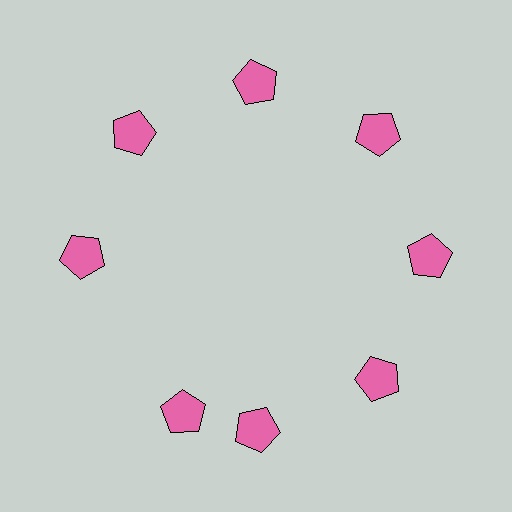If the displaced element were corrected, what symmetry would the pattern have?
It would have 8-fold rotational symmetry — the pattern would map onto itself every 45 degrees.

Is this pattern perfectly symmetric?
No. The 8 pink pentagons are arranged in a ring, but one element near the 8 o'clock position is rotated out of alignment along the ring, breaking the 8-fold rotational symmetry.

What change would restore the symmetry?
The symmetry would be restored by rotating it back into even spacing with its neighbors so that all 8 pentagons sit at equal angles and equal distance from the center.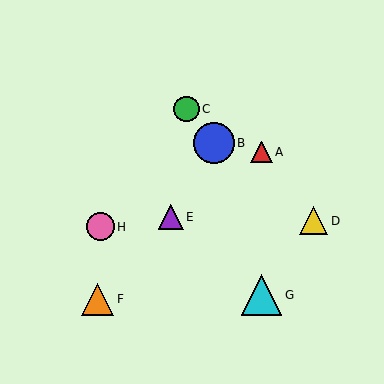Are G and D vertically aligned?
No, G is at x≈261 and D is at x≈314.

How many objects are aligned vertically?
2 objects (A, G) are aligned vertically.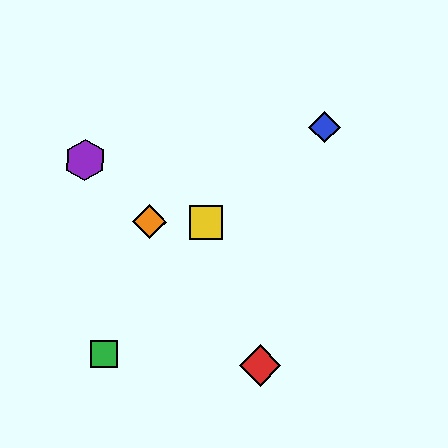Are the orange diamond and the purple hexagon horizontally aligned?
No, the orange diamond is at y≈222 and the purple hexagon is at y≈160.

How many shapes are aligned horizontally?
2 shapes (the yellow square, the orange diamond) are aligned horizontally.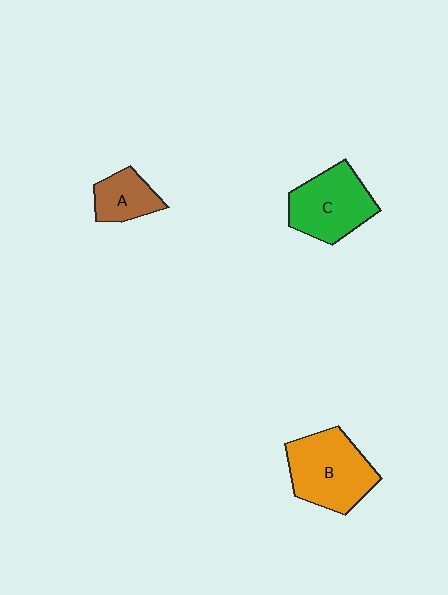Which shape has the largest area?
Shape B (orange).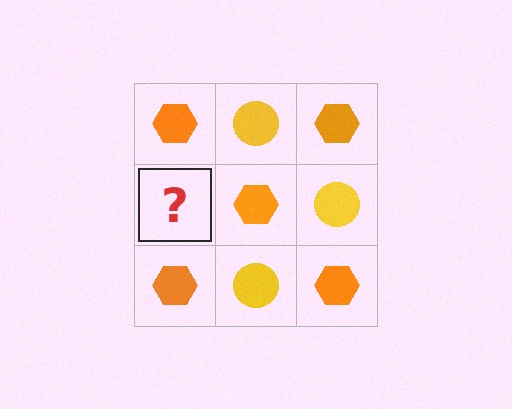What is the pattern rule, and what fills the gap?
The rule is that it alternates orange hexagon and yellow circle in a checkerboard pattern. The gap should be filled with a yellow circle.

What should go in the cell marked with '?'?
The missing cell should contain a yellow circle.